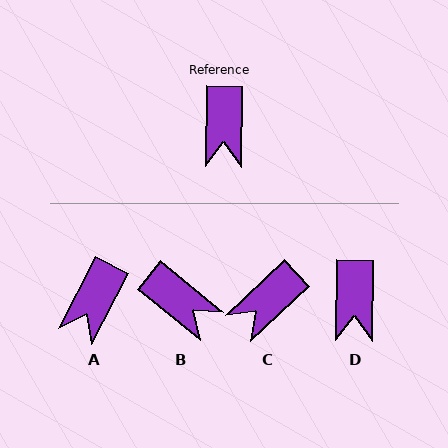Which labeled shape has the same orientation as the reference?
D.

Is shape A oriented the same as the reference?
No, it is off by about 26 degrees.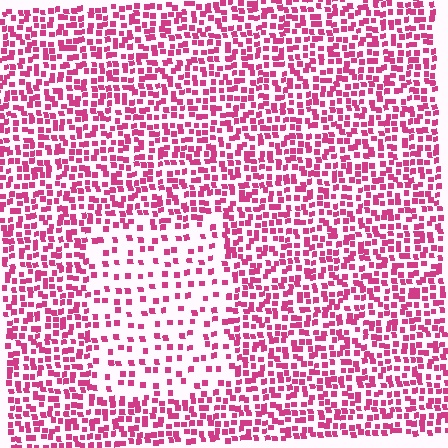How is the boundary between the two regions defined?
The boundary is defined by a change in element density (approximately 2.3x ratio). All elements are the same color, size, and shape.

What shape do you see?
I see a rectangle.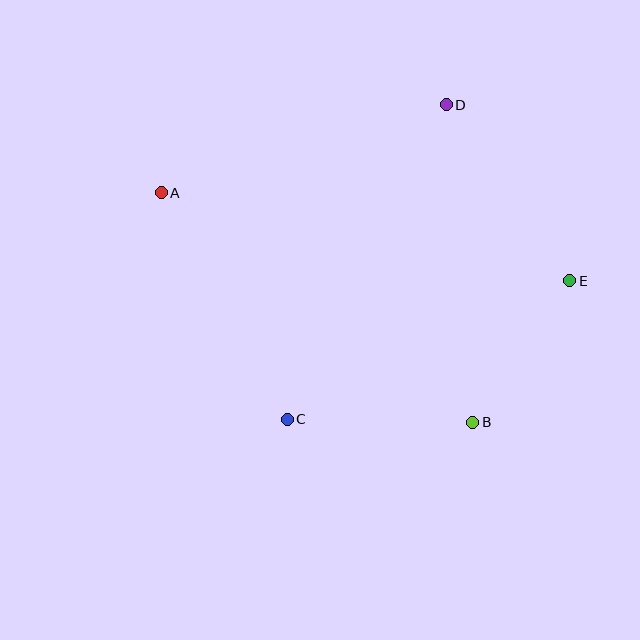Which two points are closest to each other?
Points B and E are closest to each other.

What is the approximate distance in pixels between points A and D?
The distance between A and D is approximately 298 pixels.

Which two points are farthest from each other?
Points A and E are farthest from each other.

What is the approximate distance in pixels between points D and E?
The distance between D and E is approximately 215 pixels.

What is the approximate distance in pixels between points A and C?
The distance between A and C is approximately 259 pixels.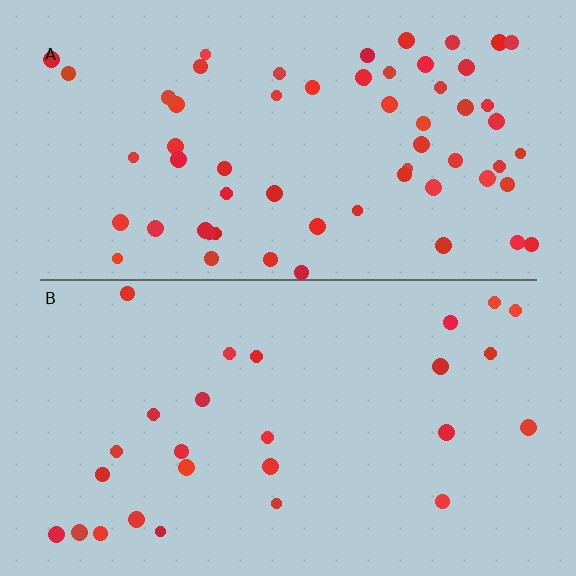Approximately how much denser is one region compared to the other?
Approximately 2.3× — region A over region B.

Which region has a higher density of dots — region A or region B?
A (the top).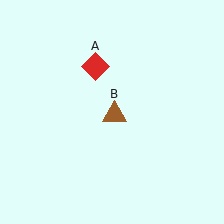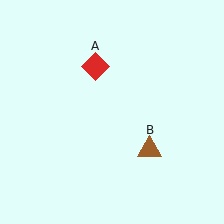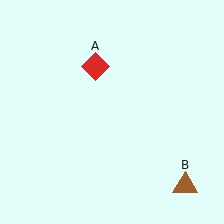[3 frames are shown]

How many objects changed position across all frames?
1 object changed position: brown triangle (object B).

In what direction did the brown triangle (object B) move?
The brown triangle (object B) moved down and to the right.